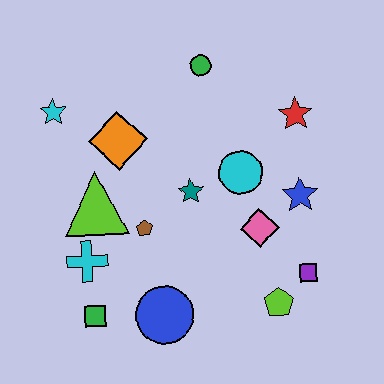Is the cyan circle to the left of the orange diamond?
No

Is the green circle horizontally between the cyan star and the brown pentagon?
No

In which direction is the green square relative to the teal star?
The green square is below the teal star.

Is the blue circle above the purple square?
No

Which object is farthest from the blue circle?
The green circle is farthest from the blue circle.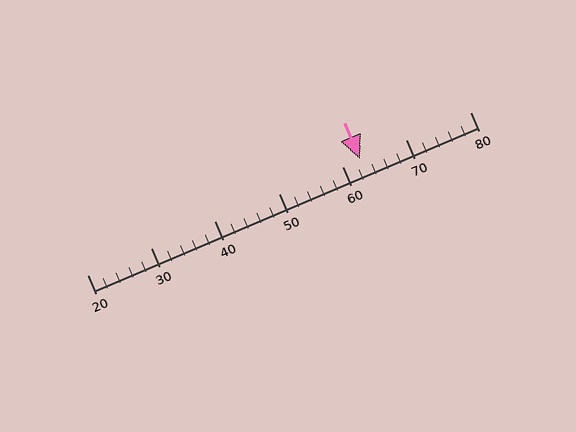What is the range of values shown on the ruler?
The ruler shows values from 20 to 80.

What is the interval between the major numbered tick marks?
The major tick marks are spaced 10 units apart.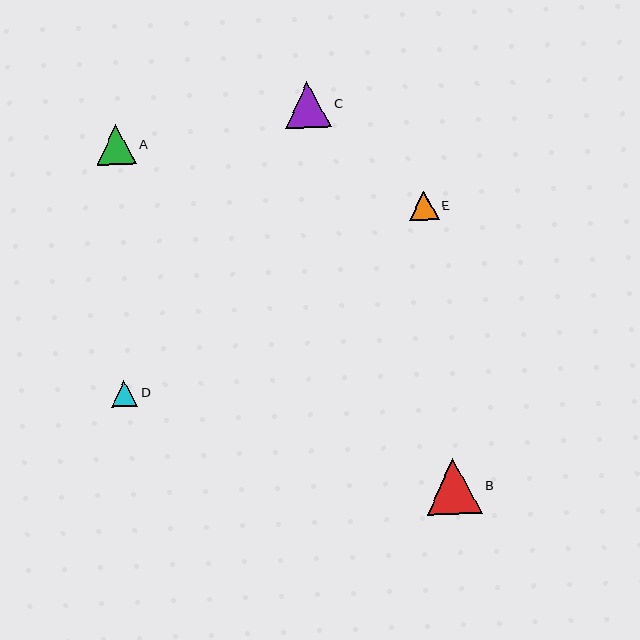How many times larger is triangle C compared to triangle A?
Triangle C is approximately 1.1 times the size of triangle A.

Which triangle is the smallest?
Triangle D is the smallest with a size of approximately 26 pixels.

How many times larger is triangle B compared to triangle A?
Triangle B is approximately 1.4 times the size of triangle A.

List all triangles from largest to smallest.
From largest to smallest: B, C, A, E, D.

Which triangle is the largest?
Triangle B is the largest with a size of approximately 56 pixels.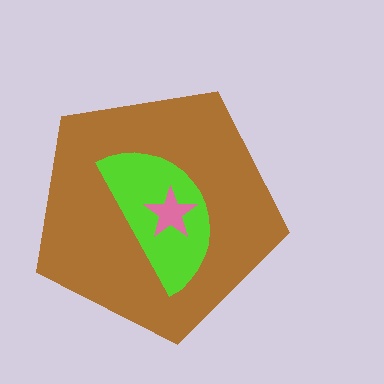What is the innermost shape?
The pink star.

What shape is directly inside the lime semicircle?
The pink star.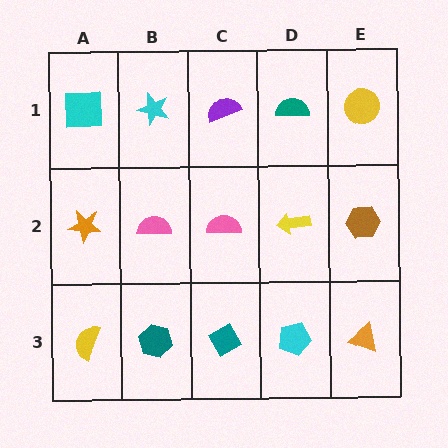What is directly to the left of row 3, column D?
A teal diamond.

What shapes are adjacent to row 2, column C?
A purple semicircle (row 1, column C), a teal diamond (row 3, column C), a pink semicircle (row 2, column B), a yellow arrow (row 2, column D).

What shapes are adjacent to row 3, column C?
A pink semicircle (row 2, column C), a teal hexagon (row 3, column B), a cyan pentagon (row 3, column D).